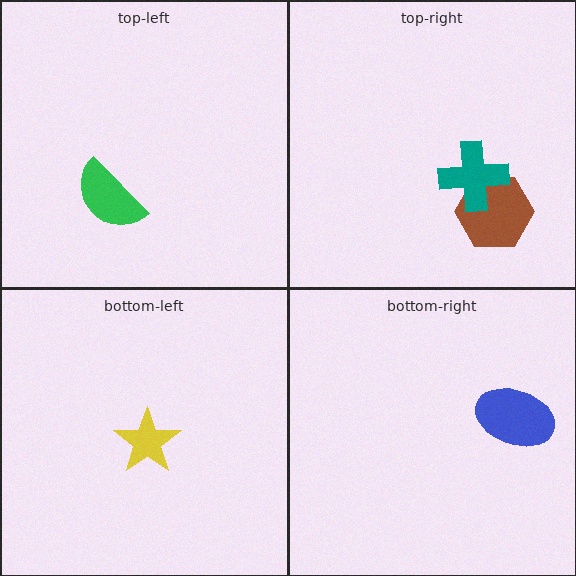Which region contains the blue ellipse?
The bottom-right region.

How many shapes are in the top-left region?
1.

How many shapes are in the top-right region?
2.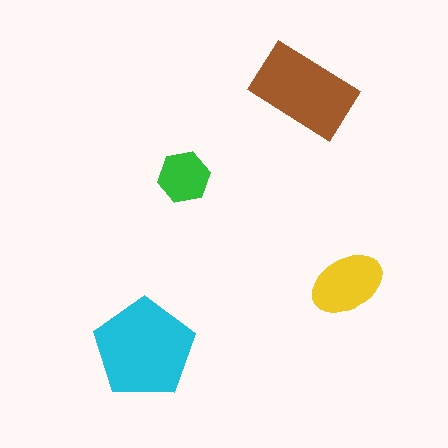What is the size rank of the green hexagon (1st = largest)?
4th.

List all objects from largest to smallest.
The cyan pentagon, the brown rectangle, the yellow ellipse, the green hexagon.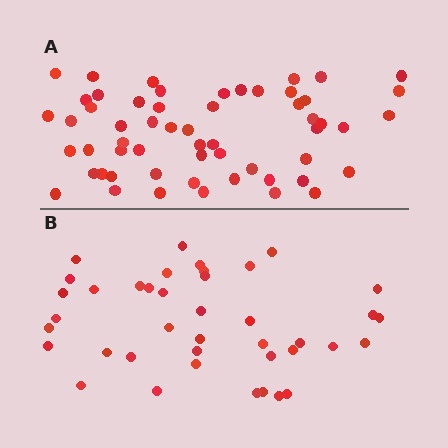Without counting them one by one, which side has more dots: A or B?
Region A (the top region) has more dots.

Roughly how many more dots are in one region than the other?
Region A has approximately 15 more dots than region B.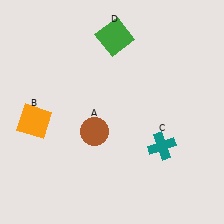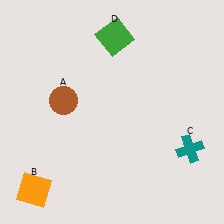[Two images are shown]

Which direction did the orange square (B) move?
The orange square (B) moved down.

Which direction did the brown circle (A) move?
The brown circle (A) moved left.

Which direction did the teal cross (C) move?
The teal cross (C) moved right.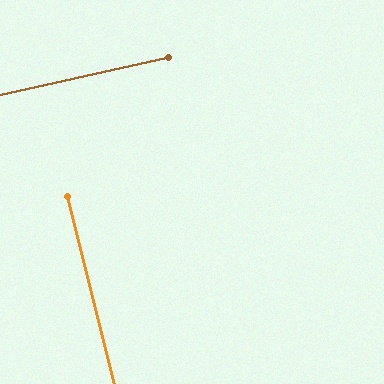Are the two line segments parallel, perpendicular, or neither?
Perpendicular — they meet at approximately 89°.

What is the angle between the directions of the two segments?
Approximately 89 degrees.